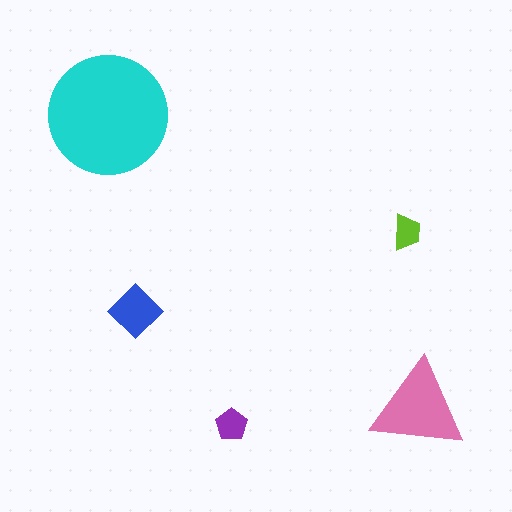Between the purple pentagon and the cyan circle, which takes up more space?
The cyan circle.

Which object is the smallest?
The lime trapezoid.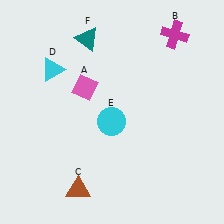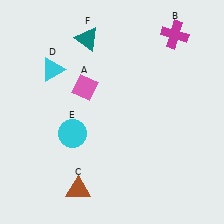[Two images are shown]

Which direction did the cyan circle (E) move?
The cyan circle (E) moved left.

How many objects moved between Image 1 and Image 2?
1 object moved between the two images.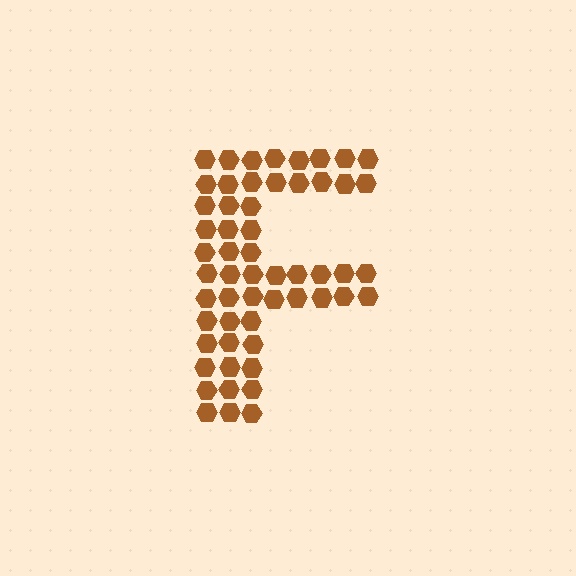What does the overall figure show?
The overall figure shows the letter F.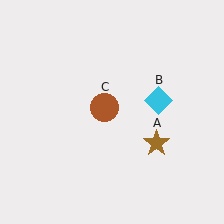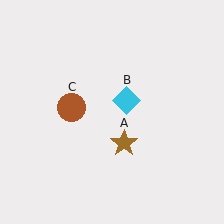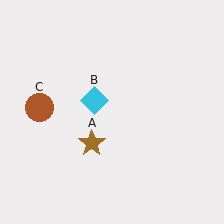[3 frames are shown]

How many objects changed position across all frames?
3 objects changed position: brown star (object A), cyan diamond (object B), brown circle (object C).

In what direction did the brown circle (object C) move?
The brown circle (object C) moved left.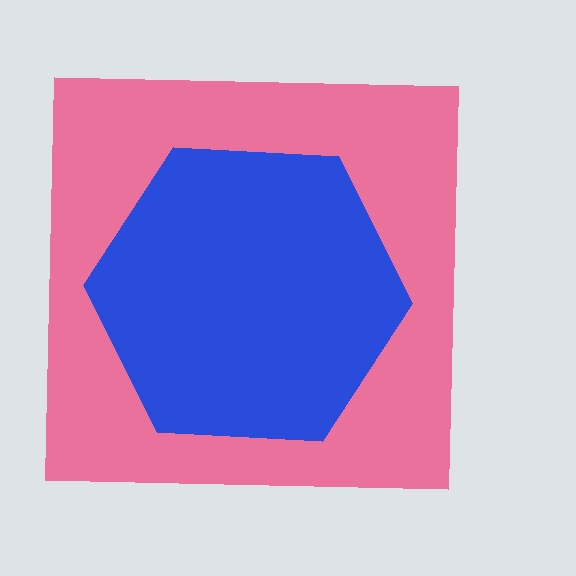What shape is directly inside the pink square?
The blue hexagon.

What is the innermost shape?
The blue hexagon.